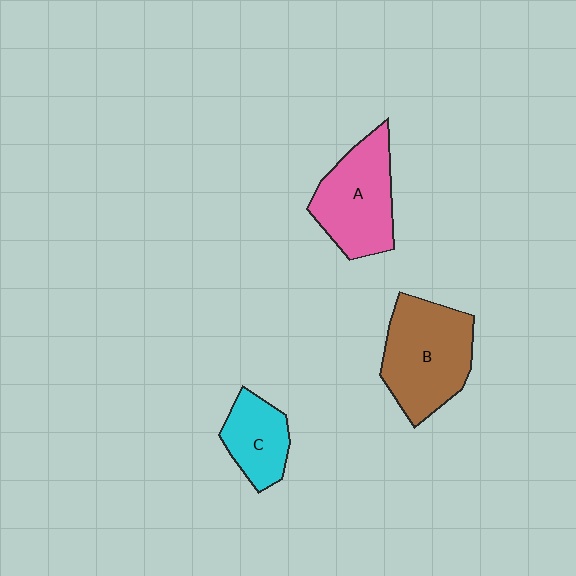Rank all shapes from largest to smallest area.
From largest to smallest: B (brown), A (pink), C (cyan).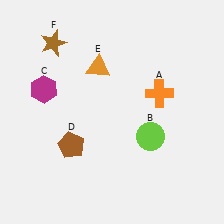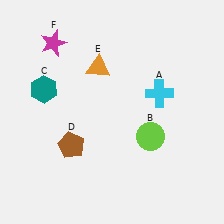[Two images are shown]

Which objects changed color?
A changed from orange to cyan. C changed from magenta to teal. F changed from brown to magenta.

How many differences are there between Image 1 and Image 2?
There are 3 differences between the two images.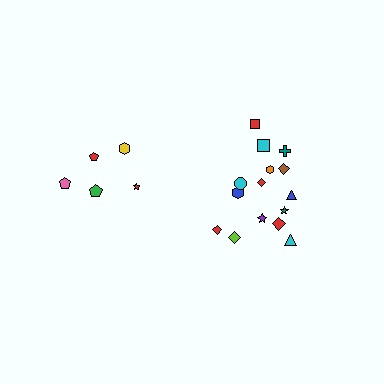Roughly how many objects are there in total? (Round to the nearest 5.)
Roughly 20 objects in total.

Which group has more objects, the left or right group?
The right group.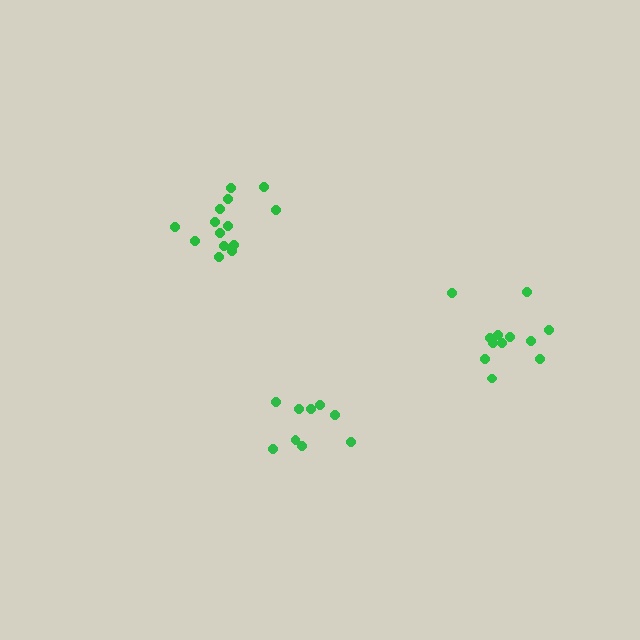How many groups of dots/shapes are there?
There are 3 groups.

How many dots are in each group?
Group 1: 14 dots, Group 2: 9 dots, Group 3: 12 dots (35 total).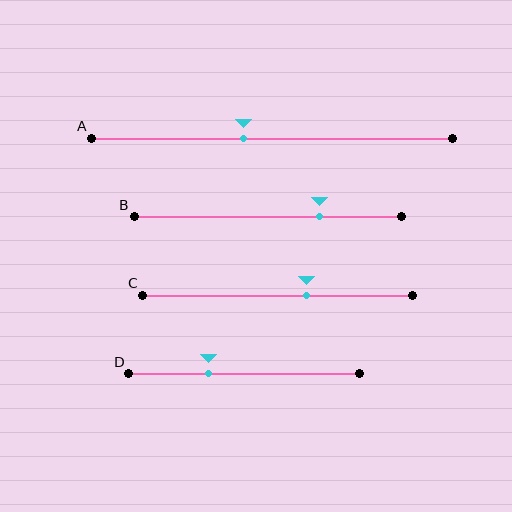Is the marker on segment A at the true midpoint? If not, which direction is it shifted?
No, the marker on segment A is shifted to the left by about 8% of the segment length.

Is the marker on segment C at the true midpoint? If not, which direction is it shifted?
No, the marker on segment C is shifted to the right by about 11% of the segment length.